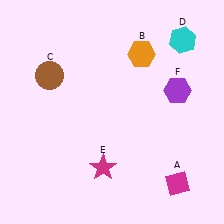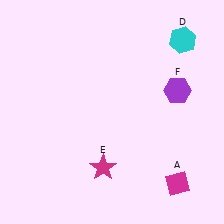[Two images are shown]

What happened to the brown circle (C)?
The brown circle (C) was removed in Image 2. It was in the top-left area of Image 1.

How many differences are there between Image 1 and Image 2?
There are 2 differences between the two images.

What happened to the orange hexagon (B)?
The orange hexagon (B) was removed in Image 2. It was in the top-right area of Image 1.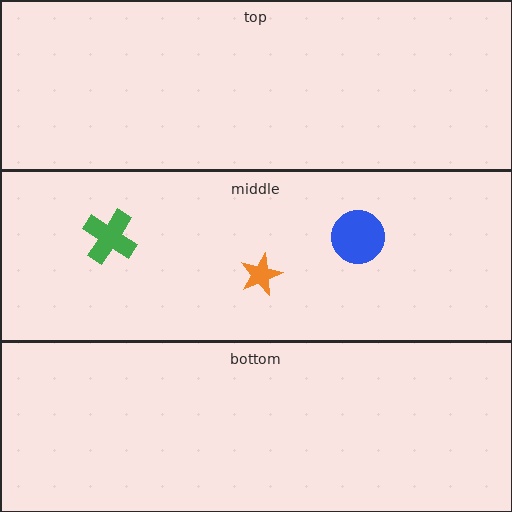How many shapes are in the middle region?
3.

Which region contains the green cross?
The middle region.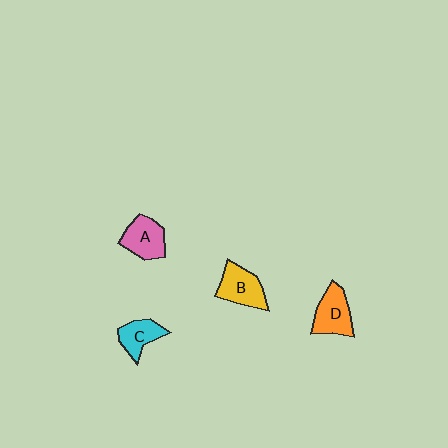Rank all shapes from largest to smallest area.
From largest to smallest: D (orange), B (yellow), A (pink), C (cyan).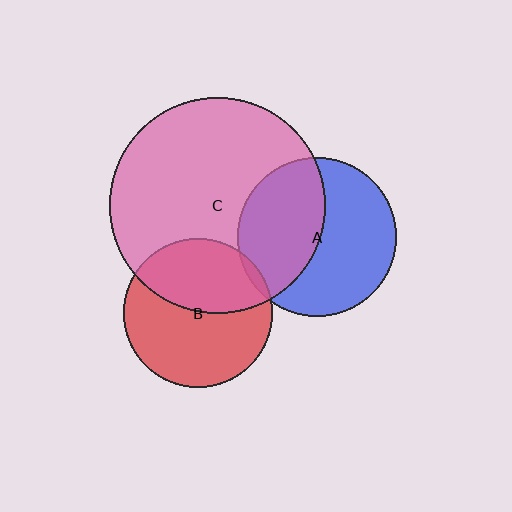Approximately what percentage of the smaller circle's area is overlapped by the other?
Approximately 40%.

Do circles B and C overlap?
Yes.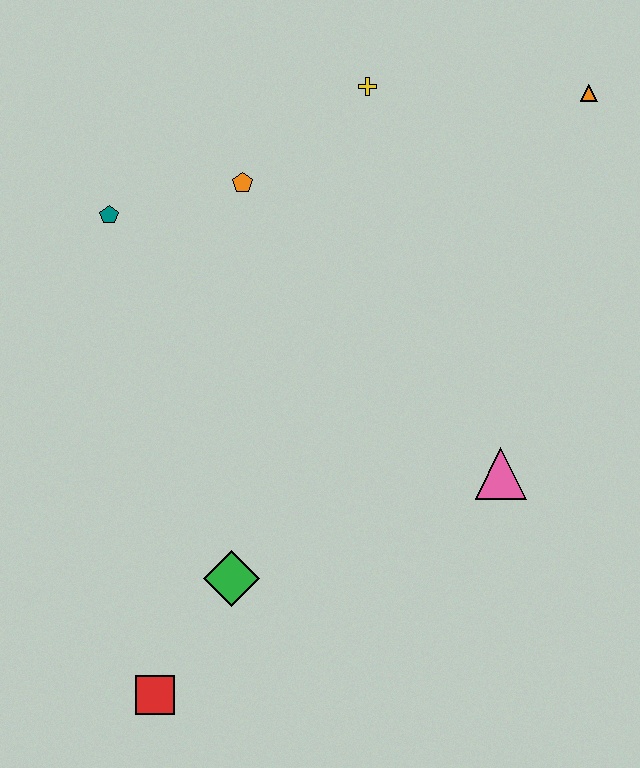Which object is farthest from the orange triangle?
The red square is farthest from the orange triangle.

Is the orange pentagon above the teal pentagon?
Yes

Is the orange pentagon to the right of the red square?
Yes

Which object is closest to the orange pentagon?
The teal pentagon is closest to the orange pentagon.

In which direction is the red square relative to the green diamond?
The red square is below the green diamond.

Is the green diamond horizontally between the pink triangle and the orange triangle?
No